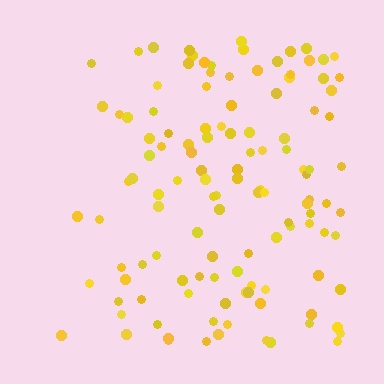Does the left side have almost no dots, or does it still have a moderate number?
Still a moderate number, just noticeably fewer than the right.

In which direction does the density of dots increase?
From left to right, with the right side densest.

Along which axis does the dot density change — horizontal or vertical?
Horizontal.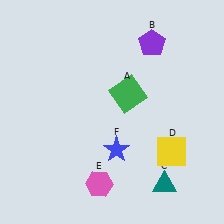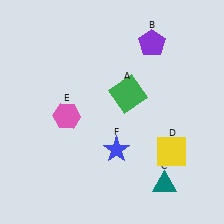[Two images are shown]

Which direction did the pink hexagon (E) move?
The pink hexagon (E) moved up.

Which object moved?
The pink hexagon (E) moved up.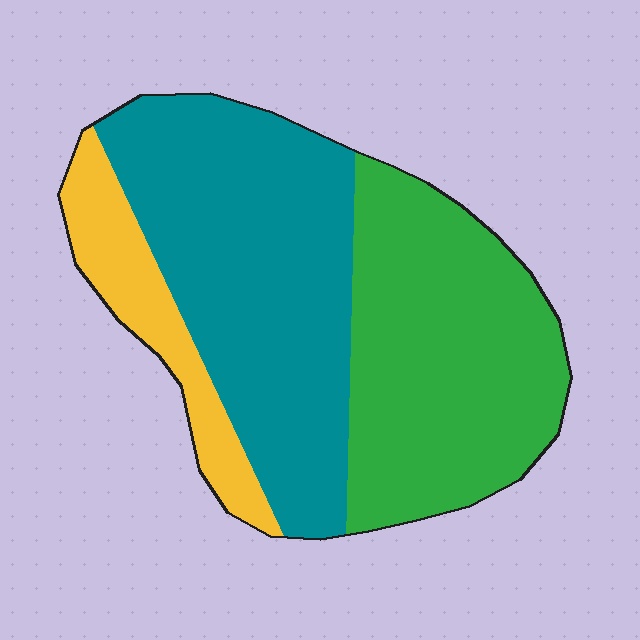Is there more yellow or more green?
Green.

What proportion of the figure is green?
Green takes up about two fifths (2/5) of the figure.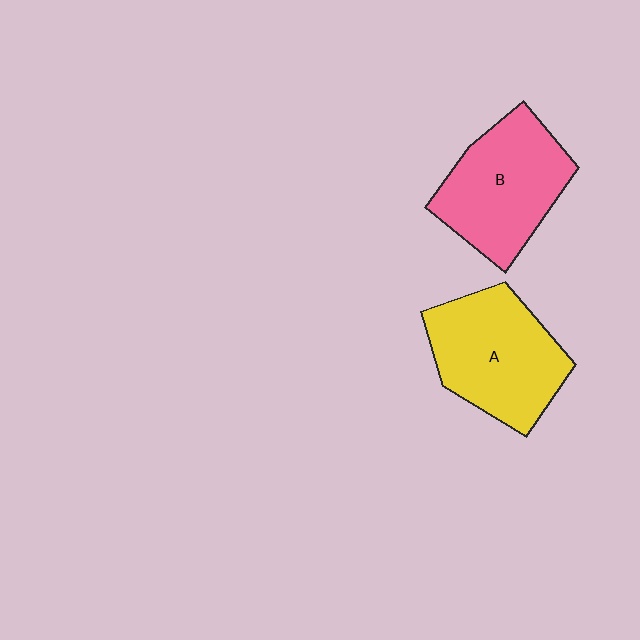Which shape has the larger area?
Shape A (yellow).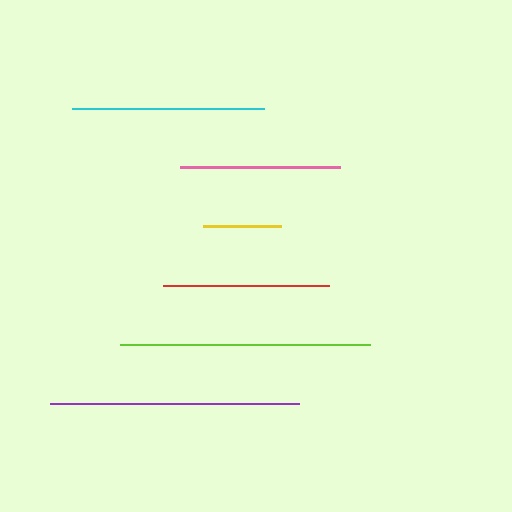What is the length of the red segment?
The red segment is approximately 165 pixels long.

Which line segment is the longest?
The lime line is the longest at approximately 250 pixels.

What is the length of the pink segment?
The pink segment is approximately 160 pixels long.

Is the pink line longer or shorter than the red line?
The red line is longer than the pink line.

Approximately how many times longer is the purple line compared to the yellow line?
The purple line is approximately 3.2 times the length of the yellow line.